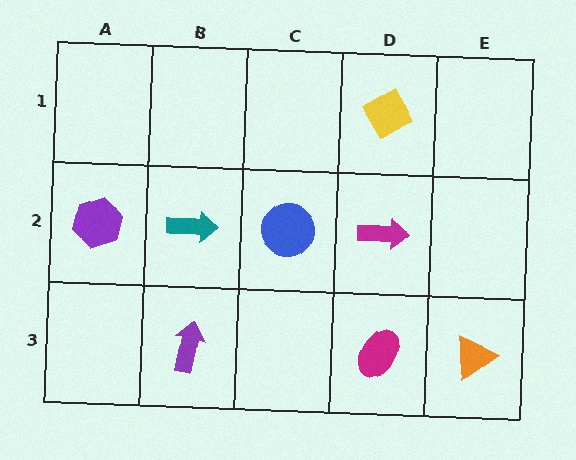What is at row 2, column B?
A teal arrow.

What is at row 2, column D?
A magenta arrow.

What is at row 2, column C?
A blue circle.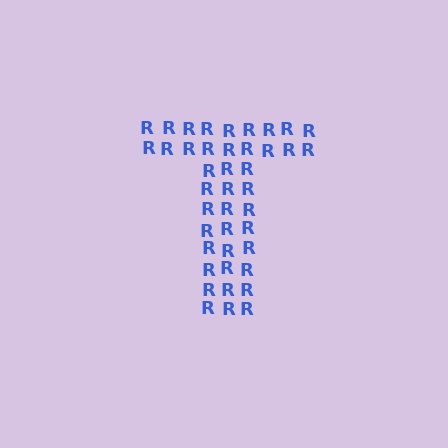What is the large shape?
The large shape is the letter T.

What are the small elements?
The small elements are letter R's.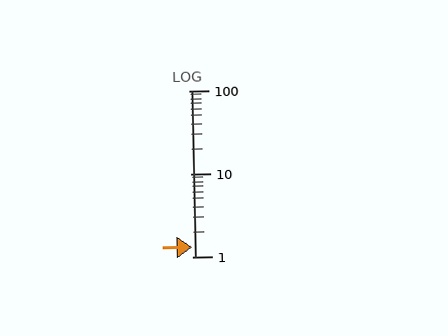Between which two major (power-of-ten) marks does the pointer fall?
The pointer is between 1 and 10.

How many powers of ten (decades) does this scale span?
The scale spans 2 decades, from 1 to 100.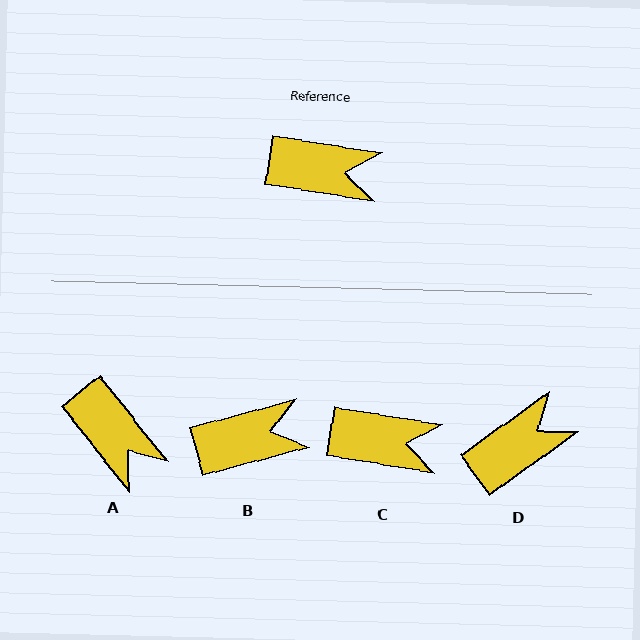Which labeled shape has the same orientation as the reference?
C.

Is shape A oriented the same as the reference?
No, it is off by about 43 degrees.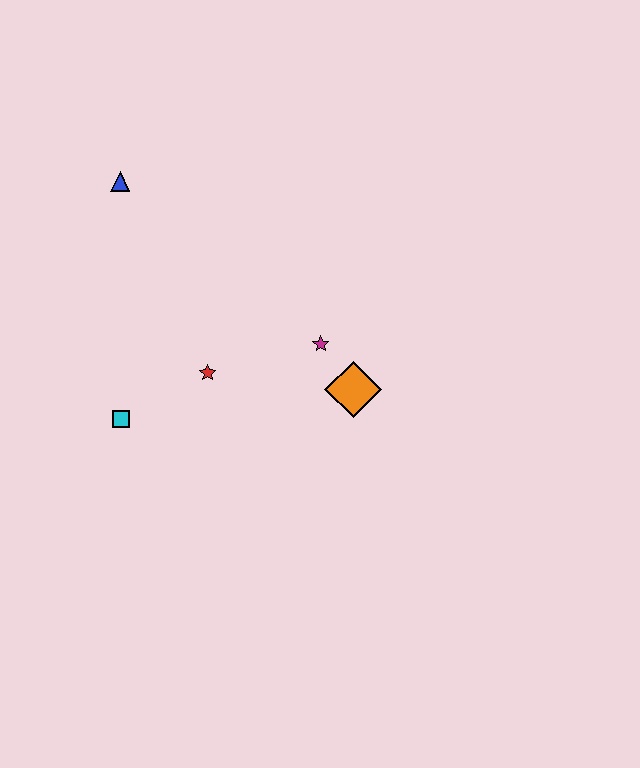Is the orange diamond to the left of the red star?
No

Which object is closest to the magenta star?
The orange diamond is closest to the magenta star.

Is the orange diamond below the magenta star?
Yes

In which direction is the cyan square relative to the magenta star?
The cyan square is to the left of the magenta star.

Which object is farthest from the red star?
The blue triangle is farthest from the red star.